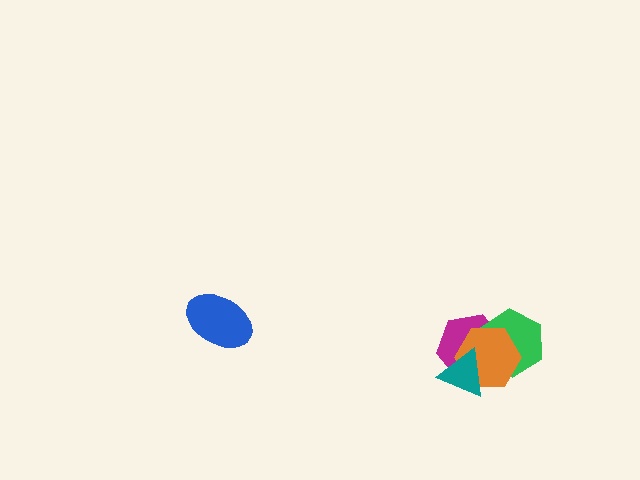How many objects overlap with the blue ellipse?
0 objects overlap with the blue ellipse.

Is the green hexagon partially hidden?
Yes, it is partially covered by another shape.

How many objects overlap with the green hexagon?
2 objects overlap with the green hexagon.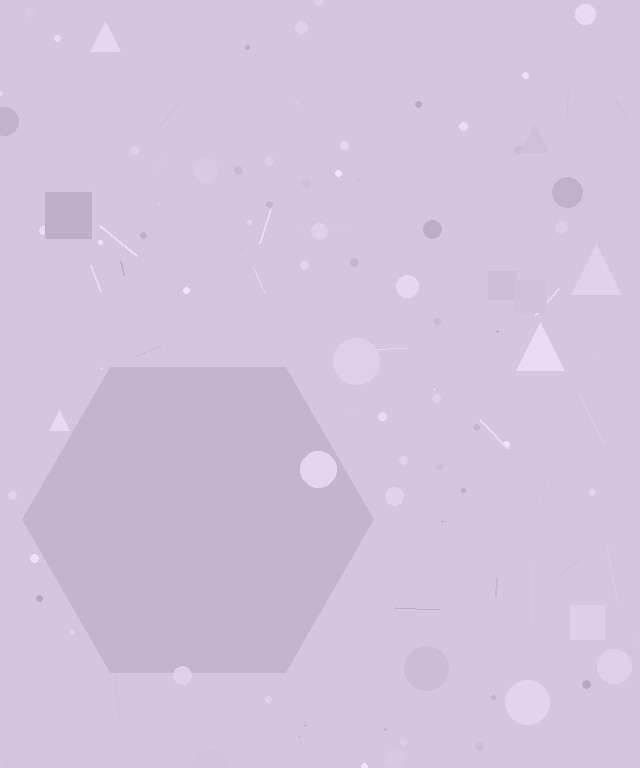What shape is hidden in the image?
A hexagon is hidden in the image.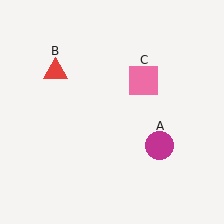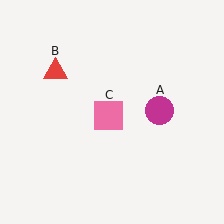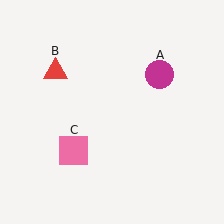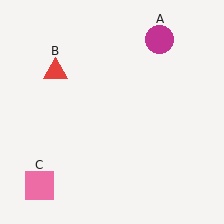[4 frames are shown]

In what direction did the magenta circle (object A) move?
The magenta circle (object A) moved up.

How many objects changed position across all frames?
2 objects changed position: magenta circle (object A), pink square (object C).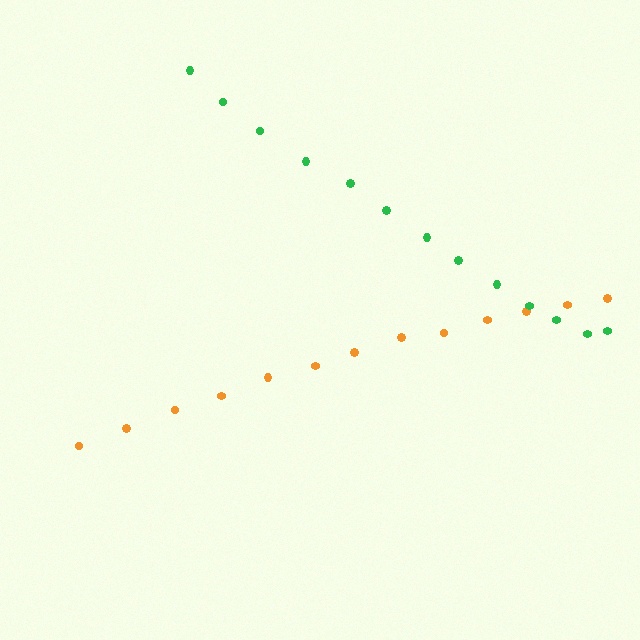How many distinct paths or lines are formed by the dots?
There are 2 distinct paths.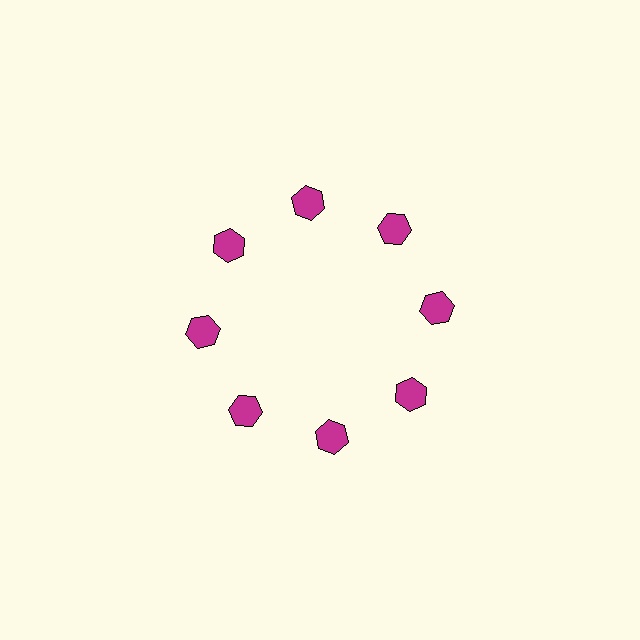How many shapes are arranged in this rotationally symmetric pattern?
There are 8 shapes, arranged in 8 groups of 1.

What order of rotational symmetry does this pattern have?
This pattern has 8-fold rotational symmetry.